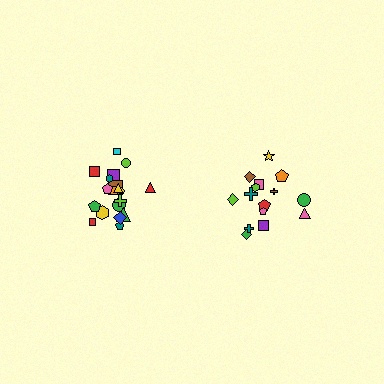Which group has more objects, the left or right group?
The left group.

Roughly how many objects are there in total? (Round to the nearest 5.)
Roughly 35 objects in total.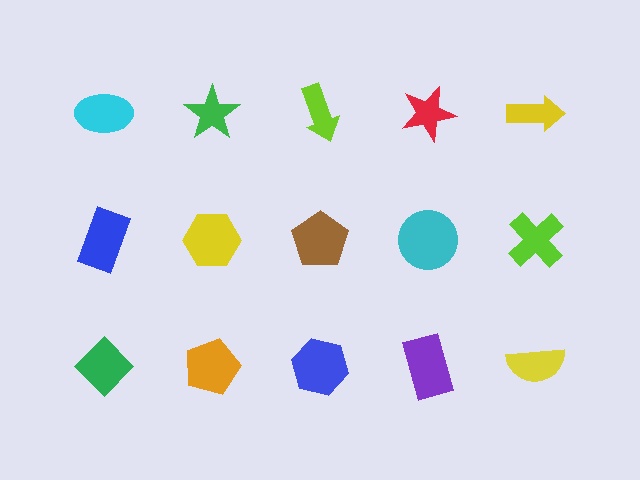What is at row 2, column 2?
A yellow hexagon.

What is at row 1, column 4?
A red star.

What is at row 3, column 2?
An orange pentagon.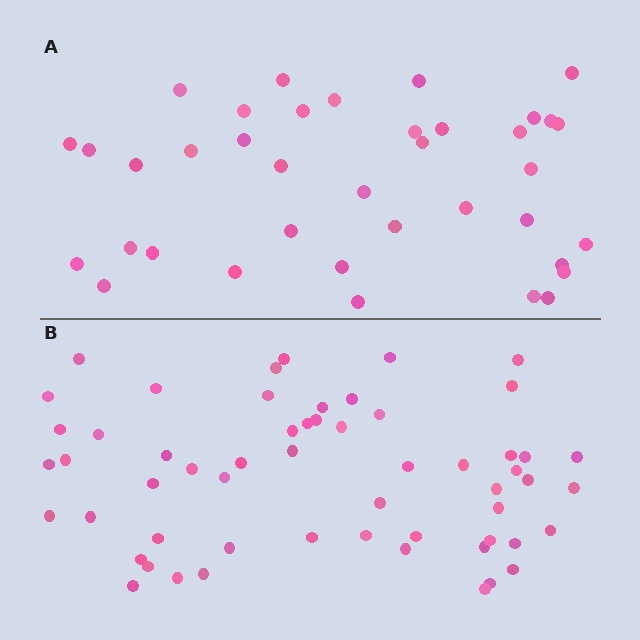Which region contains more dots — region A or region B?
Region B (the bottom region) has more dots.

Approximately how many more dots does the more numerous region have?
Region B has approximately 20 more dots than region A.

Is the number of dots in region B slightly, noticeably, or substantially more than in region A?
Region B has substantially more. The ratio is roughly 1.5 to 1.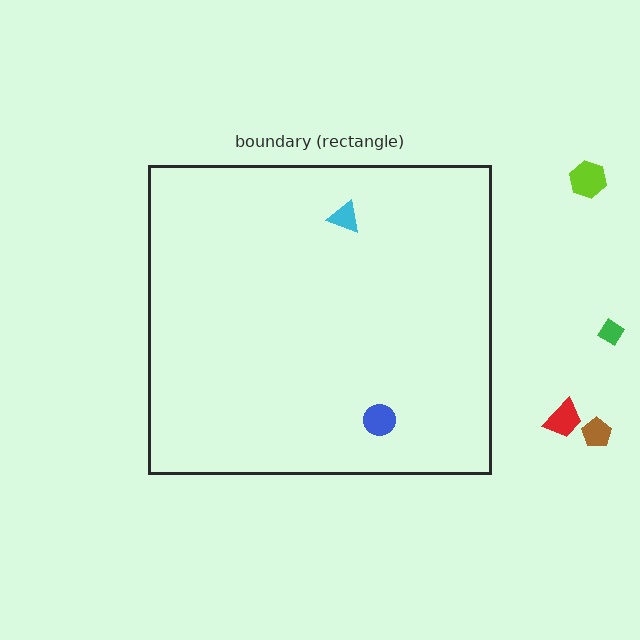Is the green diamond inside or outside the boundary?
Outside.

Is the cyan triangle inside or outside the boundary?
Inside.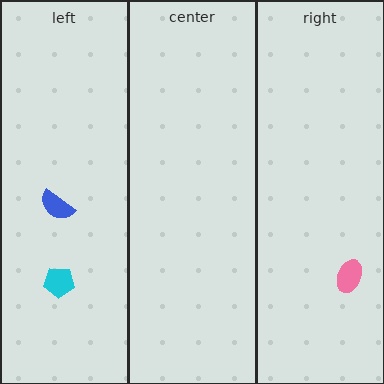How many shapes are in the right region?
1.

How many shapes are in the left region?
2.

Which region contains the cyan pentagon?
The left region.